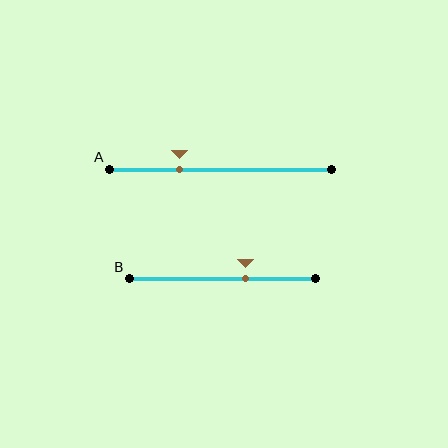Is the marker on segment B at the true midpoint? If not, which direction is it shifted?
No, the marker on segment B is shifted to the right by about 13% of the segment length.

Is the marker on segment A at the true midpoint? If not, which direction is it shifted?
No, the marker on segment A is shifted to the left by about 18% of the segment length.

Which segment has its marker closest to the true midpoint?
Segment B has its marker closest to the true midpoint.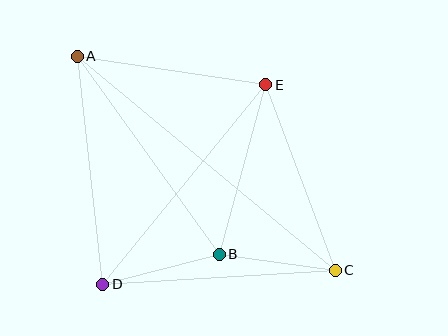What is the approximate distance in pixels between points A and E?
The distance between A and E is approximately 191 pixels.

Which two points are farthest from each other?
Points A and C are farthest from each other.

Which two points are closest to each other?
Points B and C are closest to each other.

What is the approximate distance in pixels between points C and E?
The distance between C and E is approximately 198 pixels.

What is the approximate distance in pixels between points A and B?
The distance between A and B is approximately 244 pixels.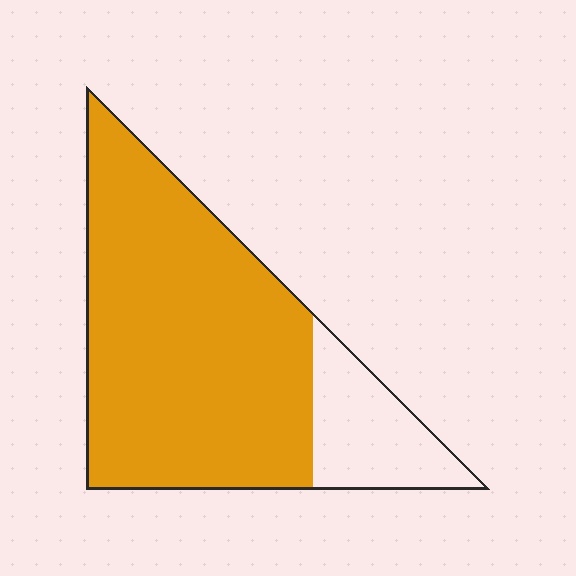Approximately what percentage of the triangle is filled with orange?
Approximately 80%.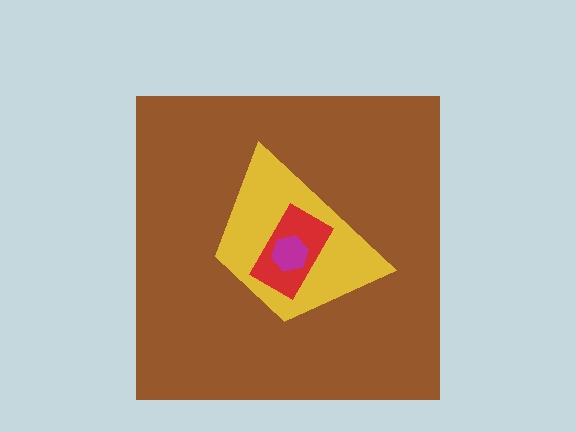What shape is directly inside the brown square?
The yellow trapezoid.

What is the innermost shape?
The magenta hexagon.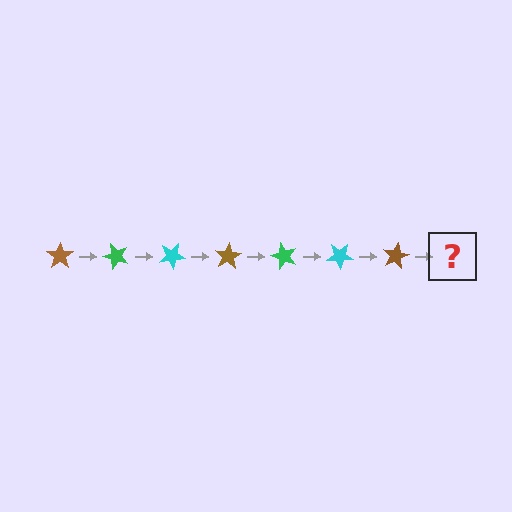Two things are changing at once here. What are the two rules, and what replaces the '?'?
The two rules are that it rotates 50 degrees each step and the color cycles through brown, green, and cyan. The '?' should be a green star, rotated 350 degrees from the start.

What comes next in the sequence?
The next element should be a green star, rotated 350 degrees from the start.